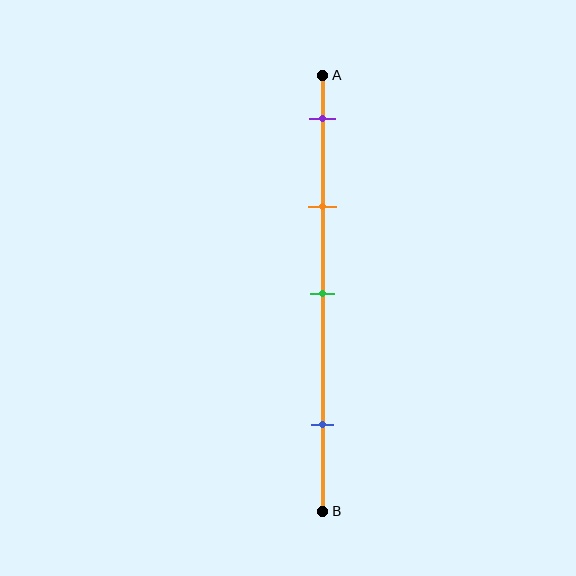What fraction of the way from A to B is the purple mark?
The purple mark is approximately 10% (0.1) of the way from A to B.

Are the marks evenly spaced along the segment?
No, the marks are not evenly spaced.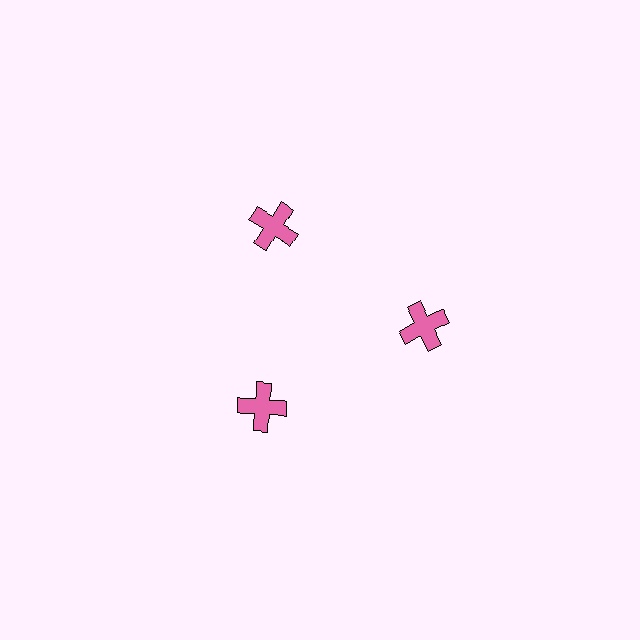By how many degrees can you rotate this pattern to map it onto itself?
The pattern maps onto itself every 120 degrees of rotation.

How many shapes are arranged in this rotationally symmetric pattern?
There are 3 shapes, arranged in 3 groups of 1.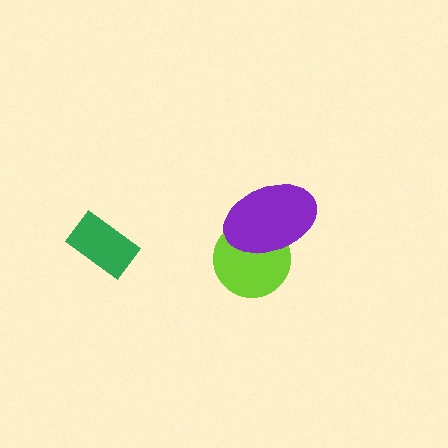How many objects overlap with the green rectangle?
0 objects overlap with the green rectangle.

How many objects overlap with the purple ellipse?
1 object overlaps with the purple ellipse.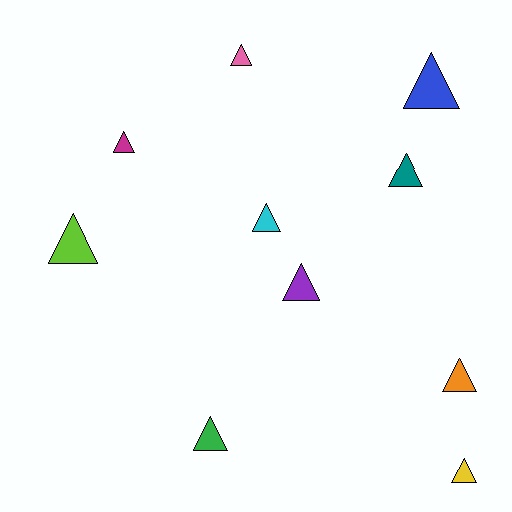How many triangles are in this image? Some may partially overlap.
There are 10 triangles.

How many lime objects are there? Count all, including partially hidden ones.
There is 1 lime object.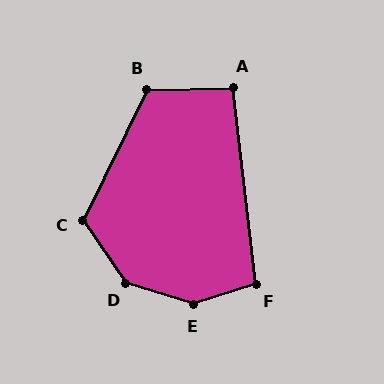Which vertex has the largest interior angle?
E, at approximately 145 degrees.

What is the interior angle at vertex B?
Approximately 117 degrees (obtuse).